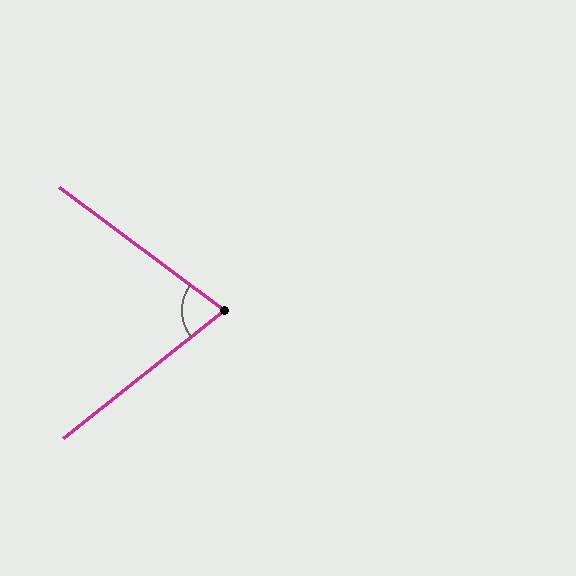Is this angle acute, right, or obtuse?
It is acute.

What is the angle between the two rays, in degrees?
Approximately 75 degrees.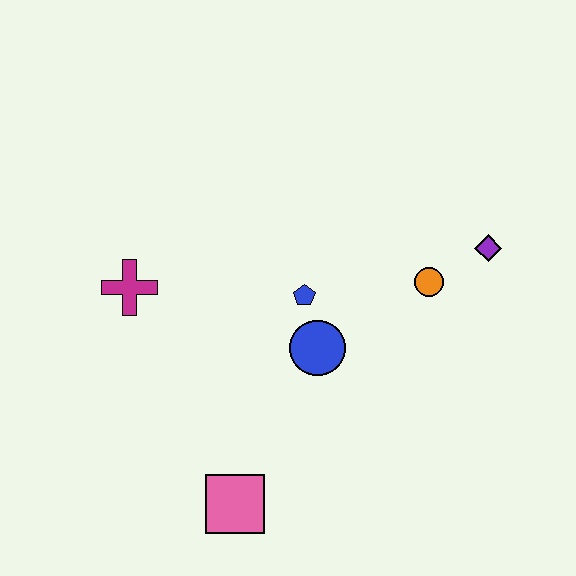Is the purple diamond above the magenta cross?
Yes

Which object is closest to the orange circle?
The purple diamond is closest to the orange circle.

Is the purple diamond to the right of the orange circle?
Yes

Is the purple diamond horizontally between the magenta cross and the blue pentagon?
No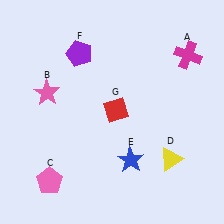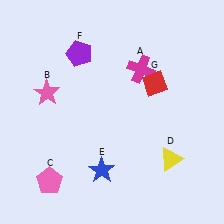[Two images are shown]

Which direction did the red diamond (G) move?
The red diamond (G) moved right.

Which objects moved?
The objects that moved are: the magenta cross (A), the blue star (E), the red diamond (G).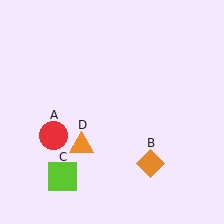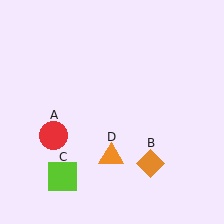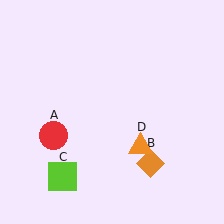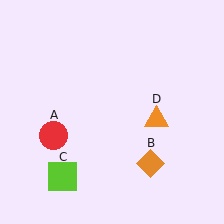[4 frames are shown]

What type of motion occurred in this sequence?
The orange triangle (object D) rotated counterclockwise around the center of the scene.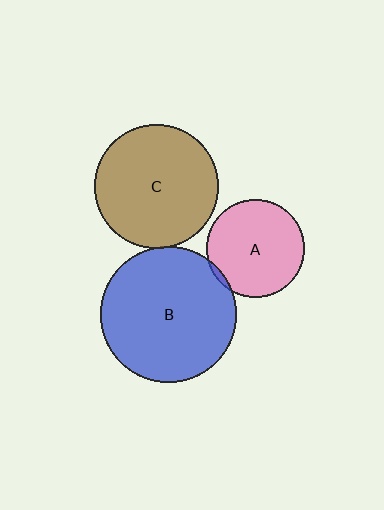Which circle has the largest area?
Circle B (blue).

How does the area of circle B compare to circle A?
Approximately 1.9 times.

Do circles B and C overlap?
Yes.